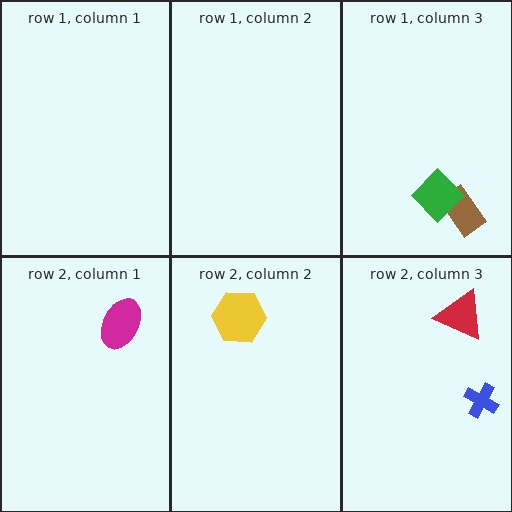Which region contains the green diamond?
The row 1, column 3 region.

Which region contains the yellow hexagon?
The row 2, column 2 region.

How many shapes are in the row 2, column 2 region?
1.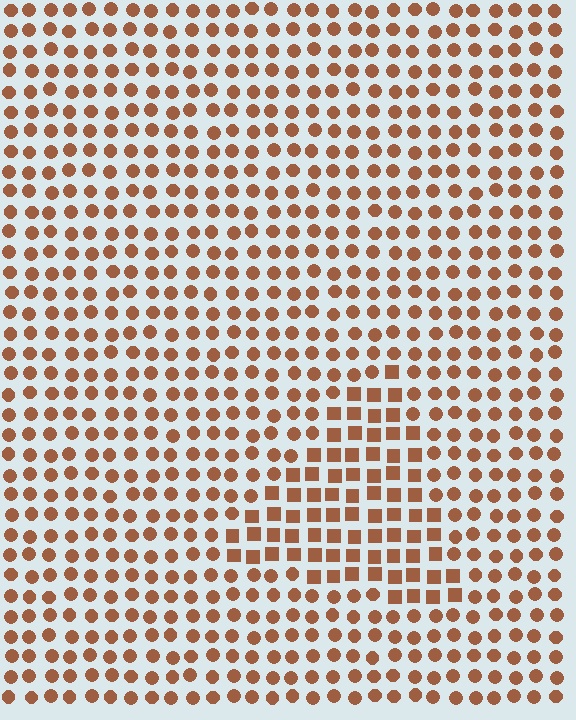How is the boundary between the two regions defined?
The boundary is defined by a change in element shape: squares inside vs. circles outside. All elements share the same color and spacing.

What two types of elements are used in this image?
The image uses squares inside the triangle region and circles outside it.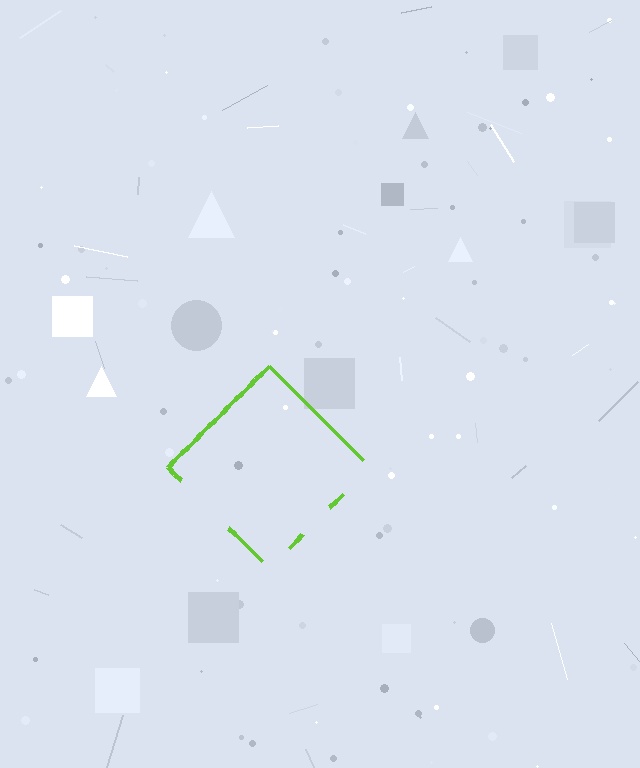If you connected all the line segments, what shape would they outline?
They would outline a diamond.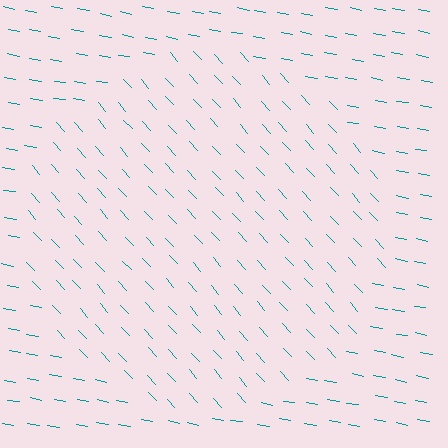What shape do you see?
I see a circle.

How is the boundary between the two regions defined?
The boundary is defined purely by a change in line orientation (approximately 38 degrees difference). All lines are the same color and thickness.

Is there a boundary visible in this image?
Yes, there is a texture boundary formed by a change in line orientation.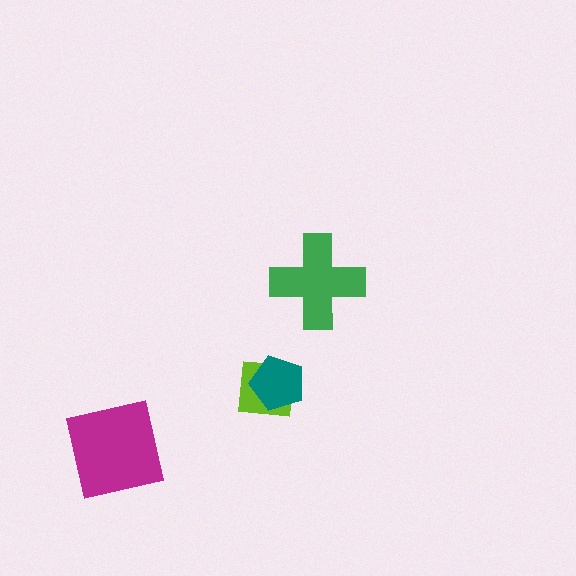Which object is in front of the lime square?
The teal pentagon is in front of the lime square.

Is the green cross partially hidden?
No, no other shape covers it.